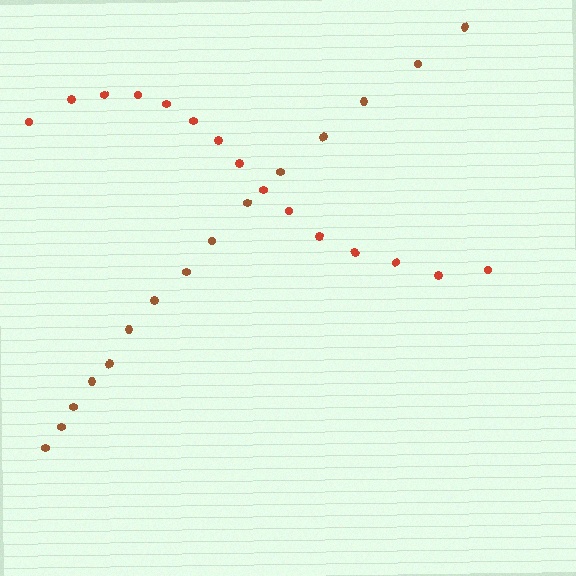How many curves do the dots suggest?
There are 2 distinct paths.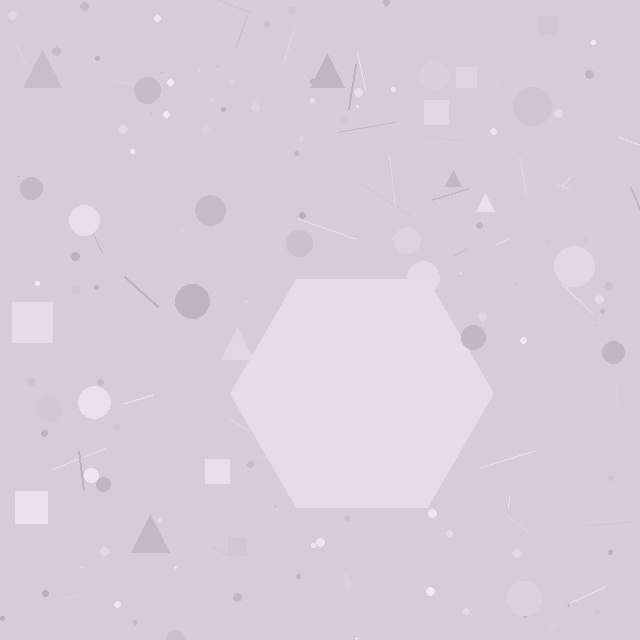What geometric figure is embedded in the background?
A hexagon is embedded in the background.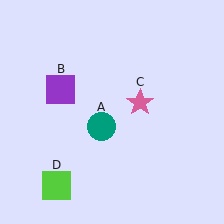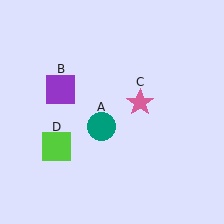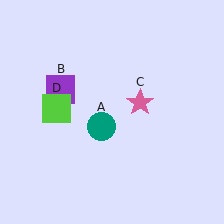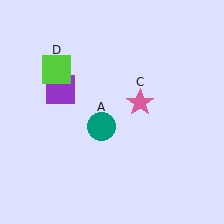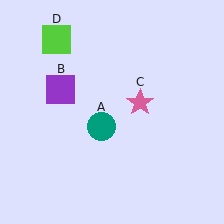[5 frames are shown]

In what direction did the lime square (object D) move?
The lime square (object D) moved up.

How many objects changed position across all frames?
1 object changed position: lime square (object D).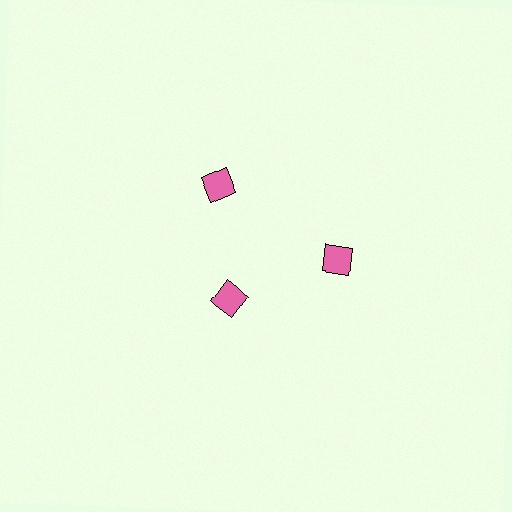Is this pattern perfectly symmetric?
No. The 3 pink diamonds are arranged in a ring, but one element near the 7 o'clock position is pulled inward toward the center, breaking the 3-fold rotational symmetry.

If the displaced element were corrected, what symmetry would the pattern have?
It would have 3-fold rotational symmetry — the pattern would map onto itself every 120 degrees.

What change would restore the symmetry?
The symmetry would be restored by moving it outward, back onto the ring so that all 3 diamonds sit at equal angles and equal distance from the center.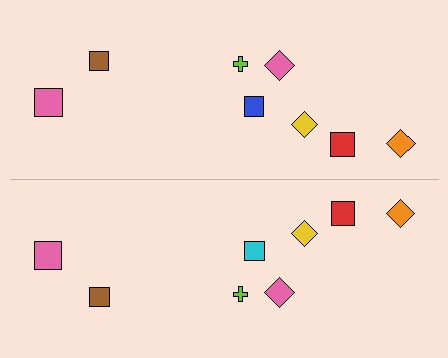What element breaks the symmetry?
The cyan square on the bottom side breaks the symmetry — its mirror counterpart is blue.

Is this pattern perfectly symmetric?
No, the pattern is not perfectly symmetric. The cyan square on the bottom side breaks the symmetry — its mirror counterpart is blue.